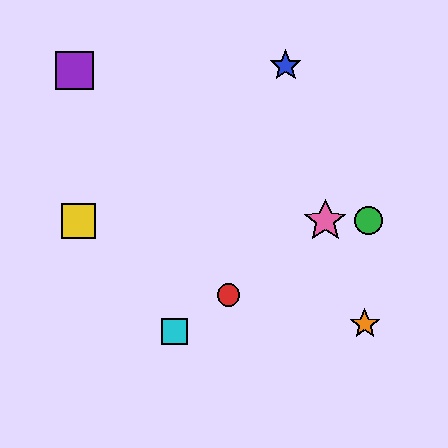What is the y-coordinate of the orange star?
The orange star is at y≈324.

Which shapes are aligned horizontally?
The green circle, the yellow square, the pink star are aligned horizontally.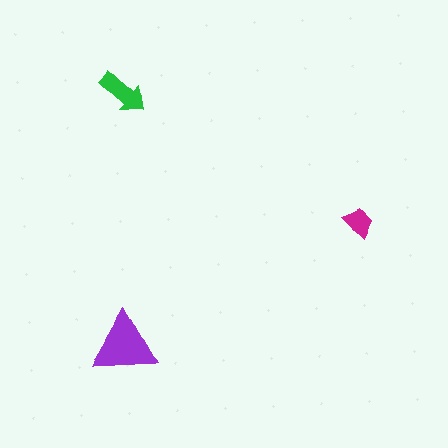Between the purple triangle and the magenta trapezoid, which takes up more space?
The purple triangle.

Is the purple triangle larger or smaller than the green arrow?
Larger.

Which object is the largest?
The purple triangle.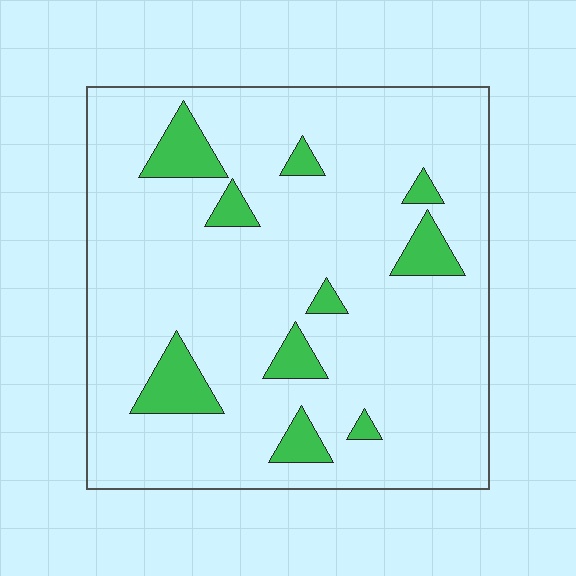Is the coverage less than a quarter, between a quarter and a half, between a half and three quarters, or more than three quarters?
Less than a quarter.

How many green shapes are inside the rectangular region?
10.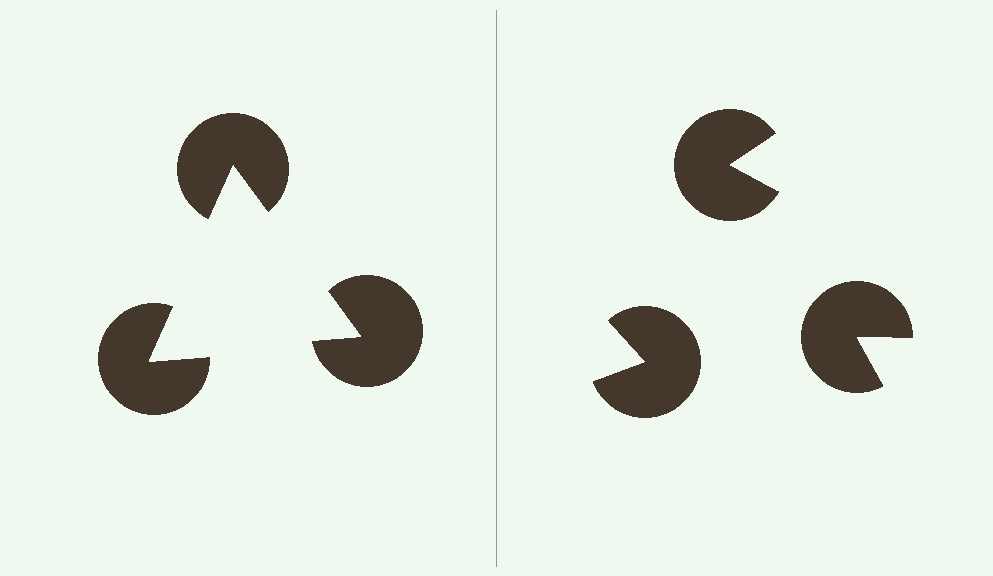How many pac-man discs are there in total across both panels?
6 — 3 on each side.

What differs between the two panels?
The pac-man discs are positioned identically on both sides; only the wedge orientations differ. On the left they align to a triangle; on the right they are misaligned.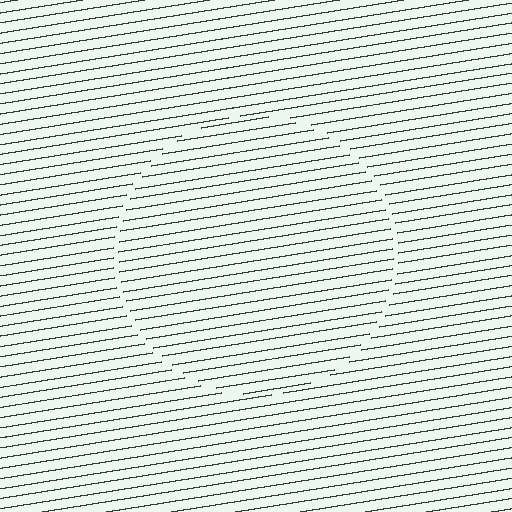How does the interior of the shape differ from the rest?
The interior of the shape contains the same grating, shifted by half a period — the contour is defined by the phase discontinuity where line-ends from the inner and outer gratings abut.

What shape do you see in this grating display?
An illusory circle. The interior of the shape contains the same grating, shifted by half a period — the contour is defined by the phase discontinuity where line-ends from the inner and outer gratings abut.